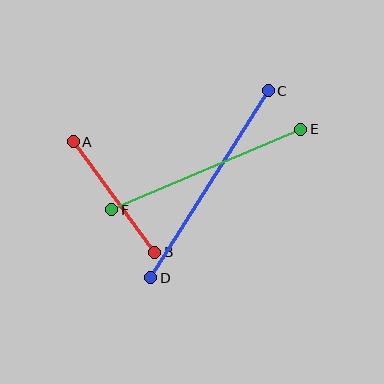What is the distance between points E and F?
The distance is approximately 205 pixels.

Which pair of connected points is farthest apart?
Points C and D are farthest apart.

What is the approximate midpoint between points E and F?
The midpoint is at approximately (206, 170) pixels.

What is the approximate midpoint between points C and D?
The midpoint is at approximately (209, 184) pixels.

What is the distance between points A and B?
The distance is approximately 137 pixels.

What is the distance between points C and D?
The distance is approximately 221 pixels.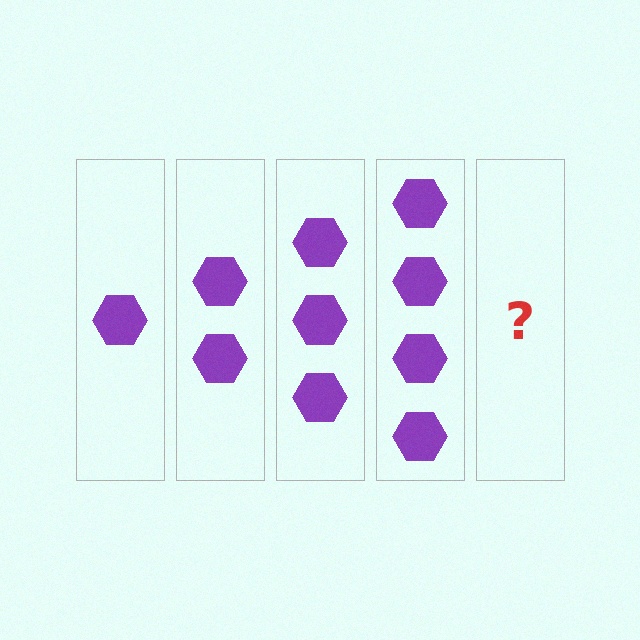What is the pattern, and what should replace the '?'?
The pattern is that each step adds one more hexagon. The '?' should be 5 hexagons.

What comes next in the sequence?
The next element should be 5 hexagons.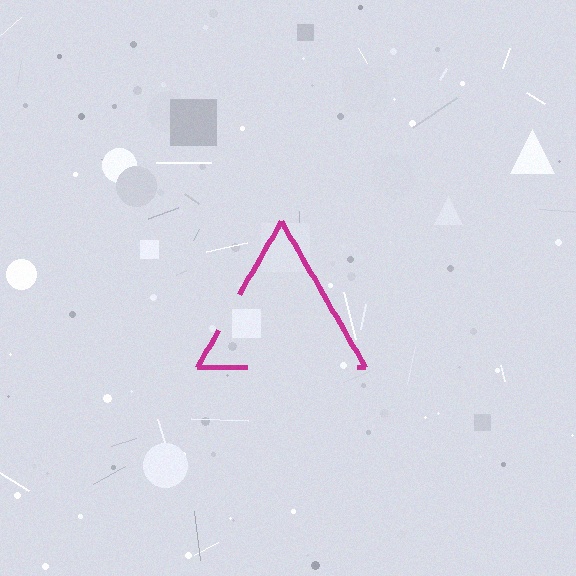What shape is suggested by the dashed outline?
The dashed outline suggests a triangle.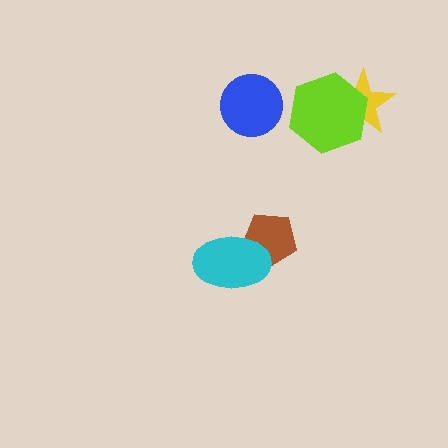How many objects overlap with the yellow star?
1 object overlaps with the yellow star.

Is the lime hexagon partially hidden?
No, no other shape covers it.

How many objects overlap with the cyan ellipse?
1 object overlaps with the cyan ellipse.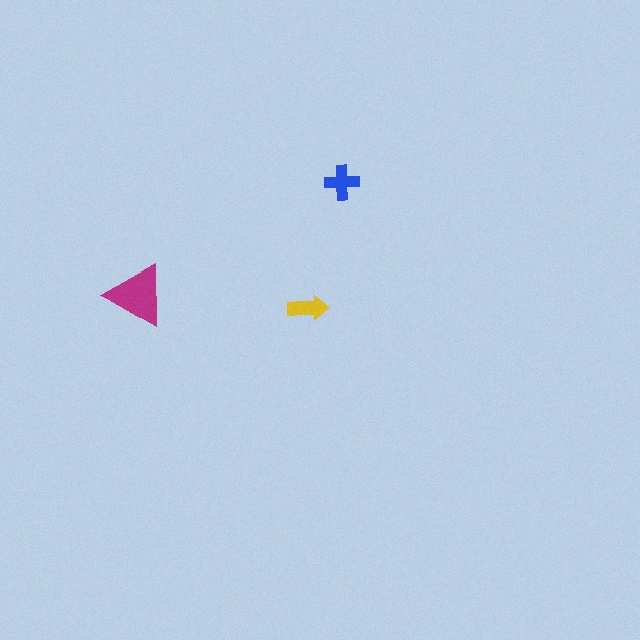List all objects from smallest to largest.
The yellow arrow, the blue cross, the magenta triangle.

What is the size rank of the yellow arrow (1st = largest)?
3rd.